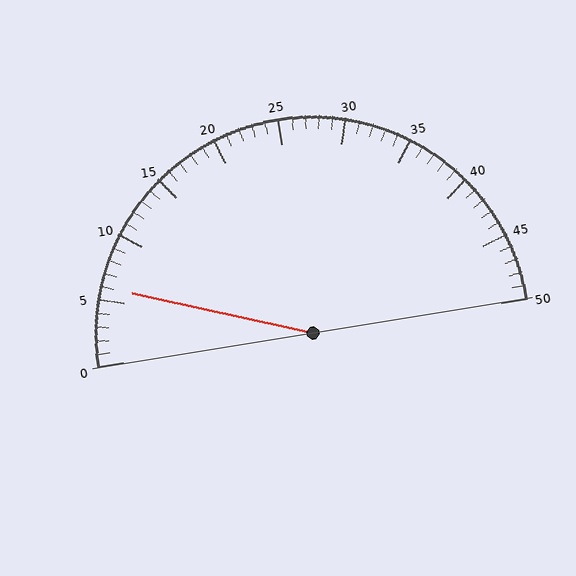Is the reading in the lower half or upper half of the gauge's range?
The reading is in the lower half of the range (0 to 50).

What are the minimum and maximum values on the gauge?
The gauge ranges from 0 to 50.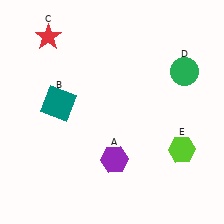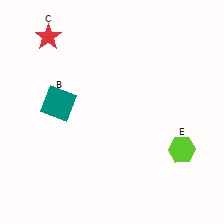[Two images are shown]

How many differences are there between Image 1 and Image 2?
There are 2 differences between the two images.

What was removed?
The purple hexagon (A), the green circle (D) were removed in Image 2.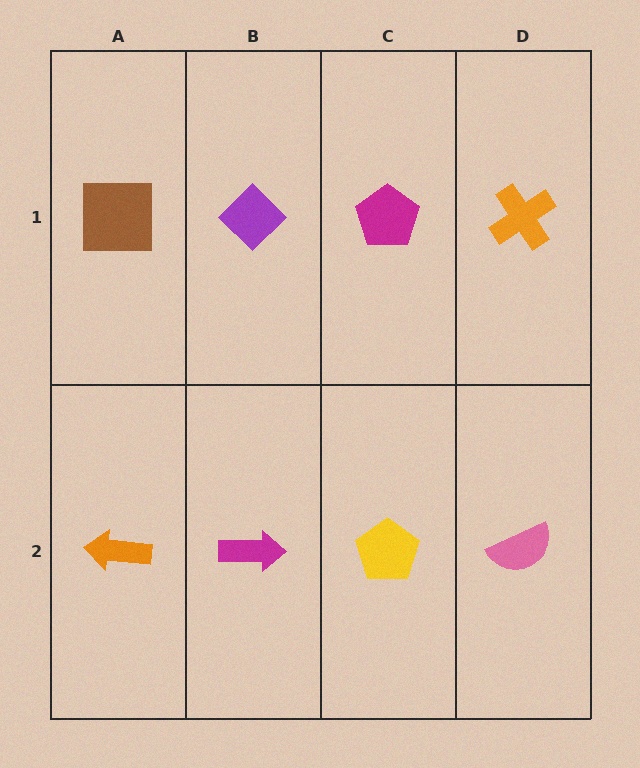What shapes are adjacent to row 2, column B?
A purple diamond (row 1, column B), an orange arrow (row 2, column A), a yellow pentagon (row 2, column C).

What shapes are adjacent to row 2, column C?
A magenta pentagon (row 1, column C), a magenta arrow (row 2, column B), a pink semicircle (row 2, column D).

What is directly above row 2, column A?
A brown square.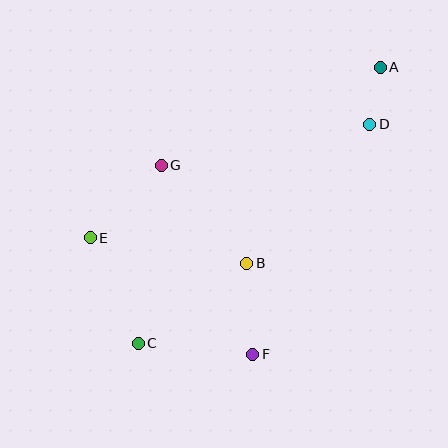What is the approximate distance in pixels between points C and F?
The distance between C and F is approximately 115 pixels.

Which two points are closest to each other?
Points A and D are closest to each other.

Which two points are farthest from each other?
Points A and C are farthest from each other.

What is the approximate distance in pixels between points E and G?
The distance between E and G is approximately 102 pixels.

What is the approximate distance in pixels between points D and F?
The distance between D and F is approximately 258 pixels.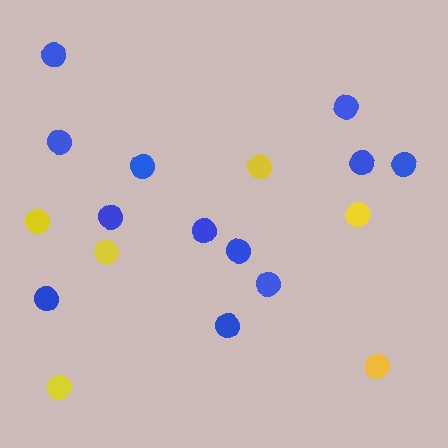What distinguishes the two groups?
There are 2 groups: one group of blue circles (12) and one group of yellow circles (6).